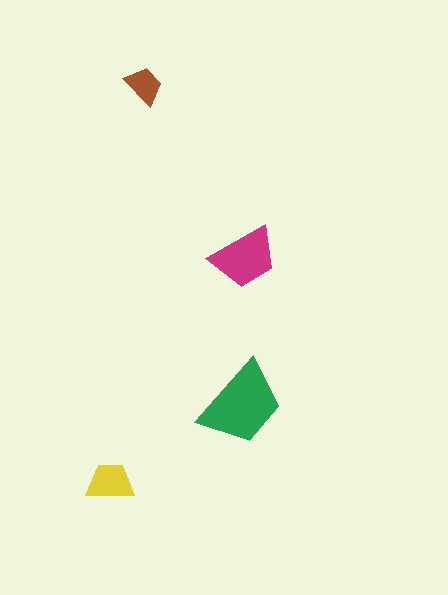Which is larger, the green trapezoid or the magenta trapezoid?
The green one.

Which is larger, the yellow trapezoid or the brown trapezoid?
The yellow one.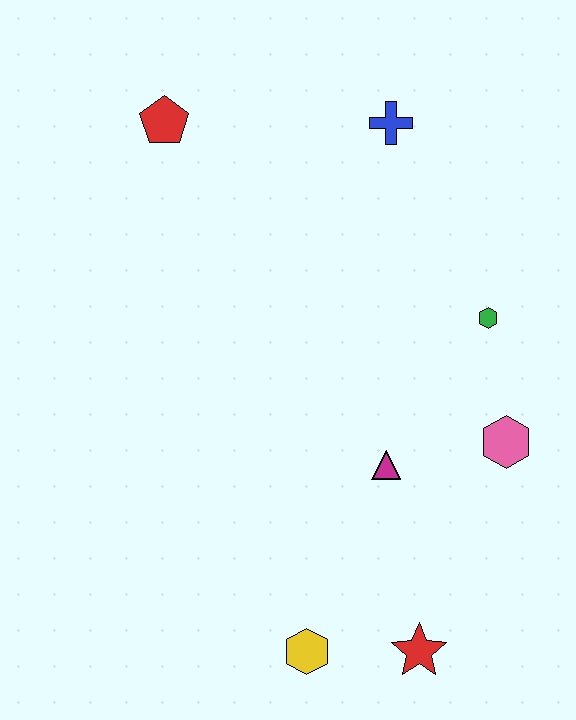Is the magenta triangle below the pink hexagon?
Yes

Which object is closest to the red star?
The yellow hexagon is closest to the red star.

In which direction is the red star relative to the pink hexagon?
The red star is below the pink hexagon.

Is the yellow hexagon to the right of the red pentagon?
Yes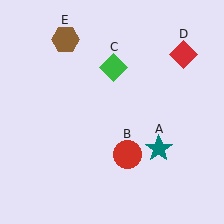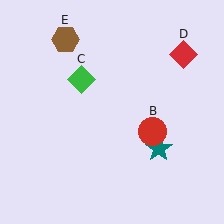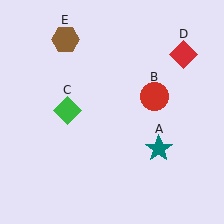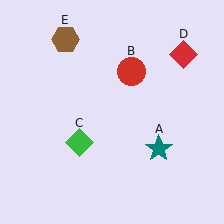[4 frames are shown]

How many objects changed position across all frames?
2 objects changed position: red circle (object B), green diamond (object C).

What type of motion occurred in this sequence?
The red circle (object B), green diamond (object C) rotated counterclockwise around the center of the scene.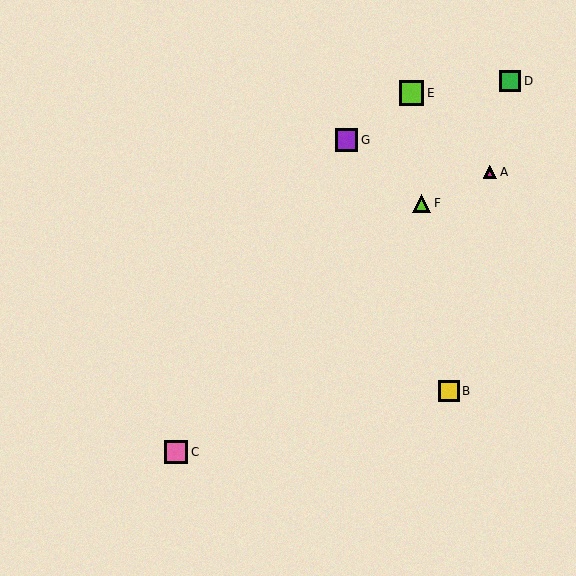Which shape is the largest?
The lime square (labeled E) is the largest.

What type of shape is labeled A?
Shape A is a magenta triangle.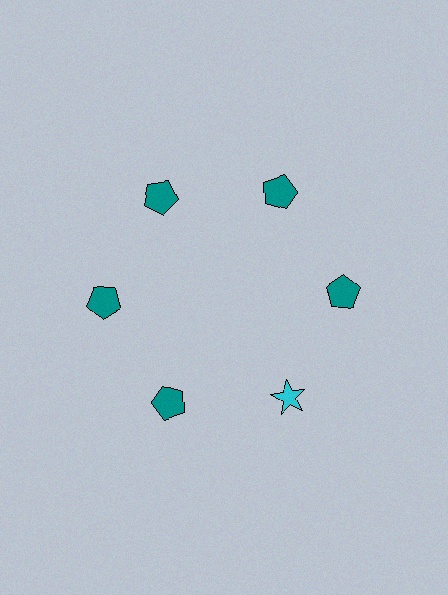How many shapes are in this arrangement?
There are 6 shapes arranged in a ring pattern.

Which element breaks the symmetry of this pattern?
The cyan star at roughly the 5 o'clock position breaks the symmetry. All other shapes are teal pentagons.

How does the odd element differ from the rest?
It differs in both color (cyan instead of teal) and shape (star instead of pentagon).